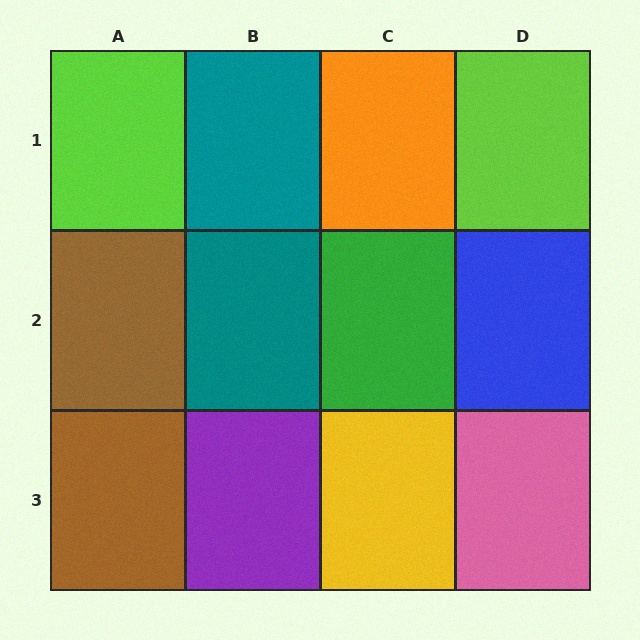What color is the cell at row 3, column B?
Purple.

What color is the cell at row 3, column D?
Pink.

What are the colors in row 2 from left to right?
Brown, teal, green, blue.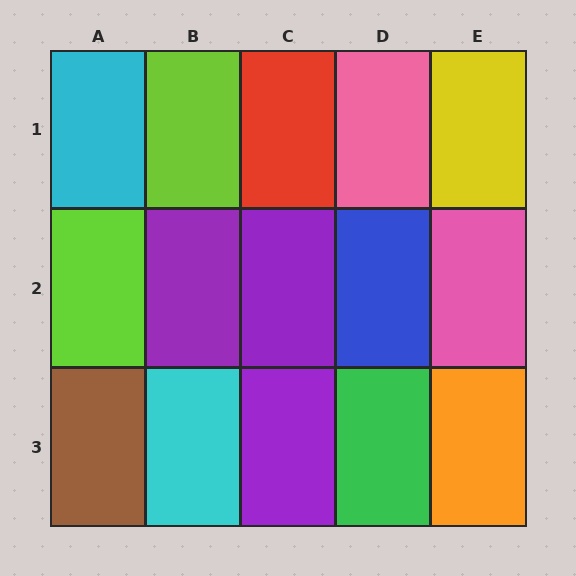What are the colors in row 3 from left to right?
Brown, cyan, purple, green, orange.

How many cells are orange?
1 cell is orange.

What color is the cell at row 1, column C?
Red.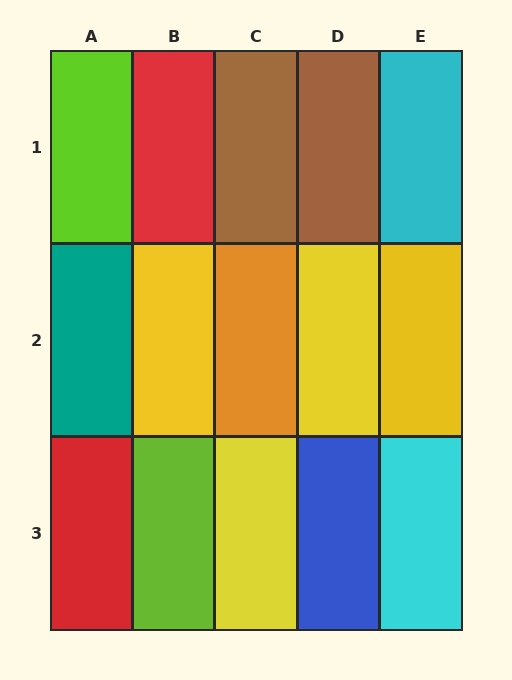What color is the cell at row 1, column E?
Cyan.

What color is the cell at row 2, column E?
Yellow.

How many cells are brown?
2 cells are brown.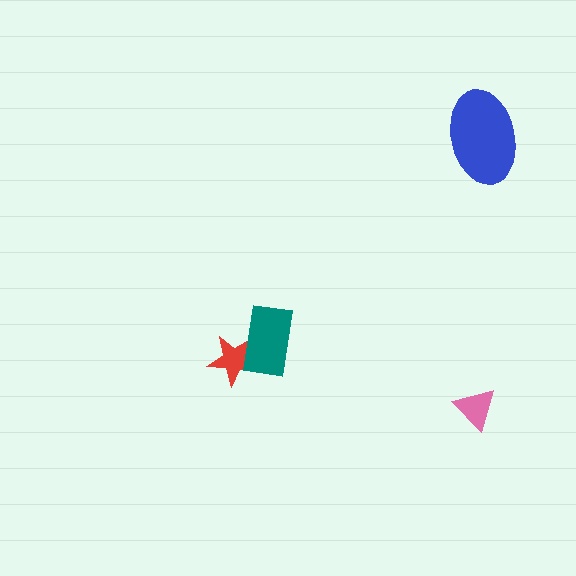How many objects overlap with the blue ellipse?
0 objects overlap with the blue ellipse.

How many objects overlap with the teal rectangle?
1 object overlaps with the teal rectangle.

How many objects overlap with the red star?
1 object overlaps with the red star.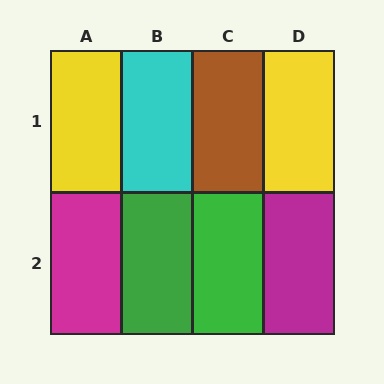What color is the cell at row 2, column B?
Green.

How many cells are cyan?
1 cell is cyan.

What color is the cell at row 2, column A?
Magenta.